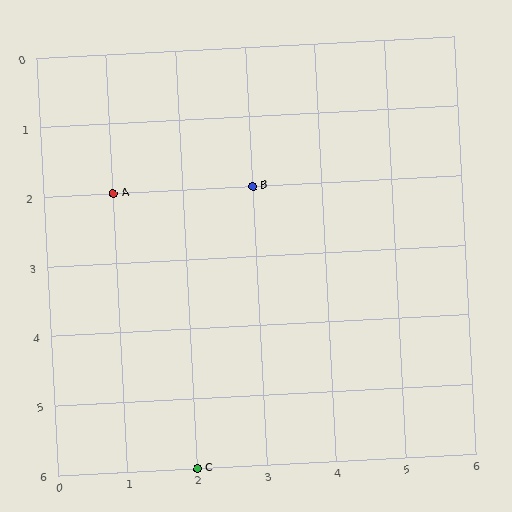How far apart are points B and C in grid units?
Points B and C are 1 column and 4 rows apart (about 4.1 grid units diagonally).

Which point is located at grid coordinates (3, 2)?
Point B is at (3, 2).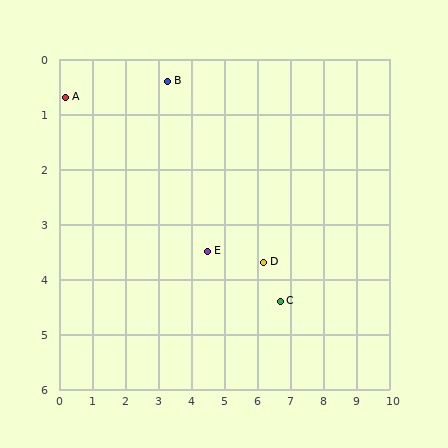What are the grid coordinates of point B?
Point B is at approximately (3.3, 0.4).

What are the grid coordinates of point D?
Point D is at approximately (6.2, 3.7).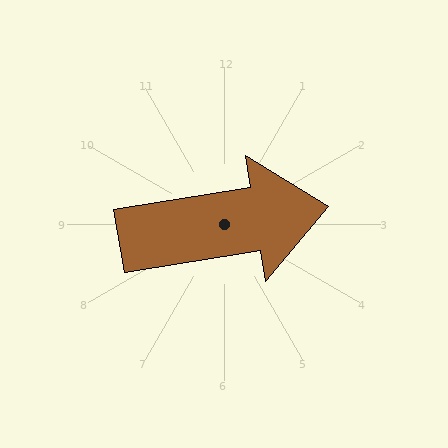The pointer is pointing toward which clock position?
Roughly 3 o'clock.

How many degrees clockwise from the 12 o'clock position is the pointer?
Approximately 81 degrees.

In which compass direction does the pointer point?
East.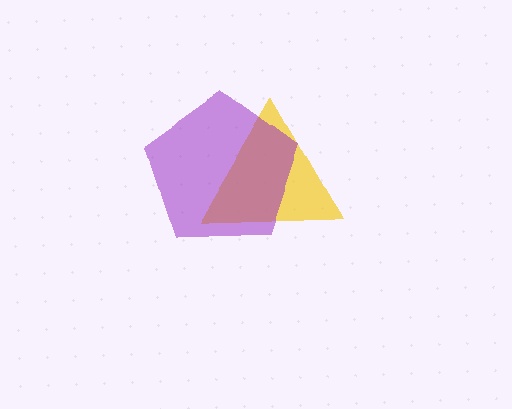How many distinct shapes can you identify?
There are 2 distinct shapes: a yellow triangle, a purple pentagon.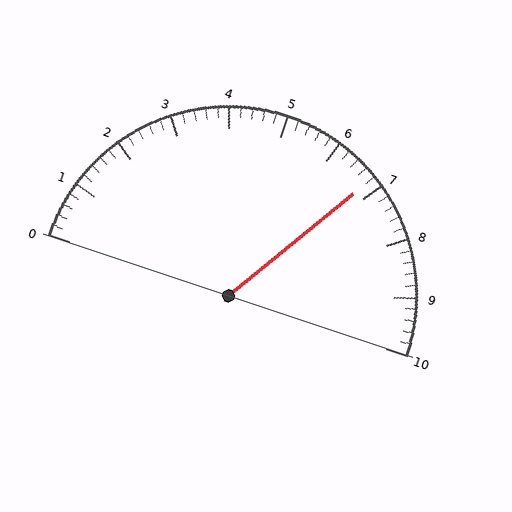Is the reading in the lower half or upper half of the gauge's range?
The reading is in the upper half of the range (0 to 10).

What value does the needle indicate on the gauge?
The needle indicates approximately 6.8.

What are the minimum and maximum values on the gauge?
The gauge ranges from 0 to 10.